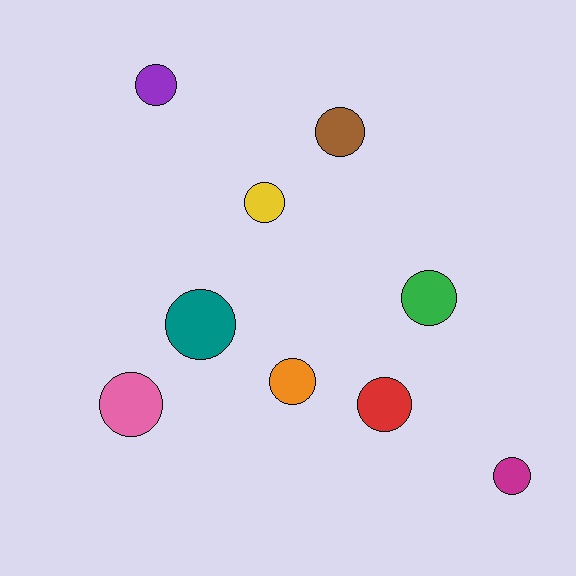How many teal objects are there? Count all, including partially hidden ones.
There is 1 teal object.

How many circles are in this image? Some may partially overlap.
There are 9 circles.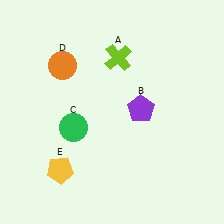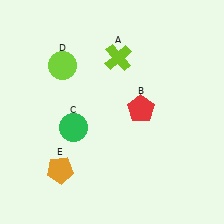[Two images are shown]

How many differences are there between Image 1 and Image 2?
There are 3 differences between the two images.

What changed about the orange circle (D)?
In Image 1, D is orange. In Image 2, it changed to lime.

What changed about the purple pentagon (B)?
In Image 1, B is purple. In Image 2, it changed to red.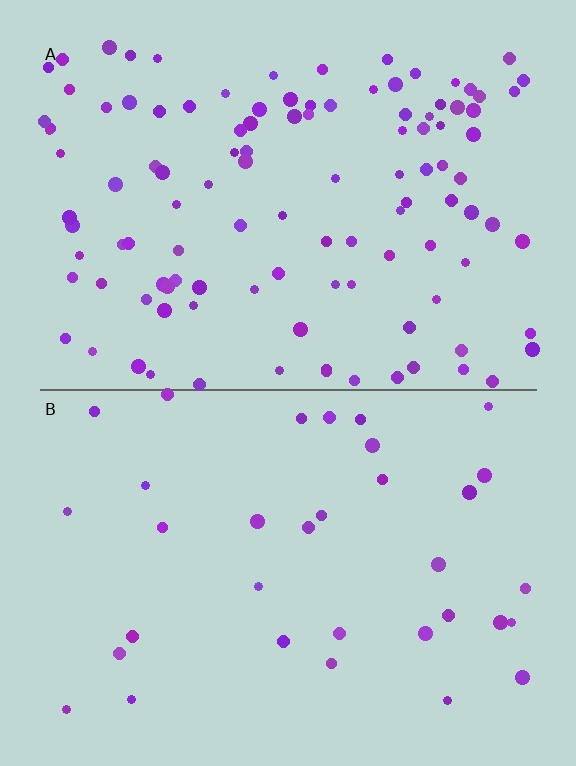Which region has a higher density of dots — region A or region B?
A (the top).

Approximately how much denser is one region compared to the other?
Approximately 3.3× — region A over region B.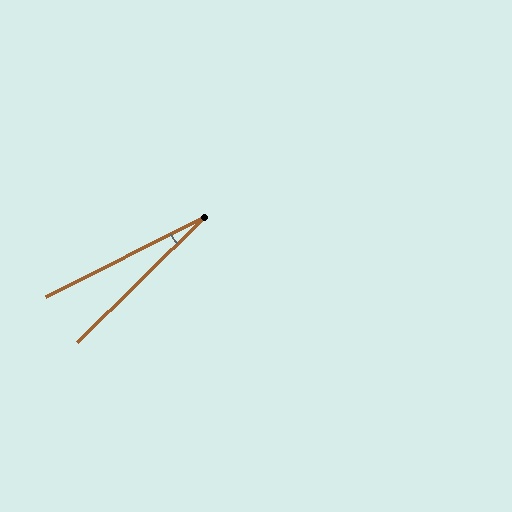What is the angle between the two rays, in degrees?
Approximately 18 degrees.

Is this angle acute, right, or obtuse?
It is acute.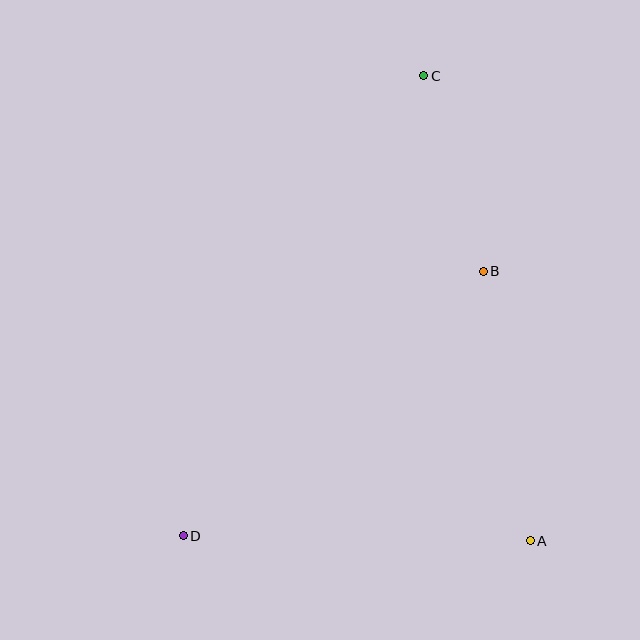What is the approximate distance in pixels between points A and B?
The distance between A and B is approximately 274 pixels.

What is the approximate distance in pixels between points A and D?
The distance between A and D is approximately 347 pixels.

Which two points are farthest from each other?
Points C and D are farthest from each other.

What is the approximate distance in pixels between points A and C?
The distance between A and C is approximately 477 pixels.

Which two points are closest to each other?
Points B and C are closest to each other.